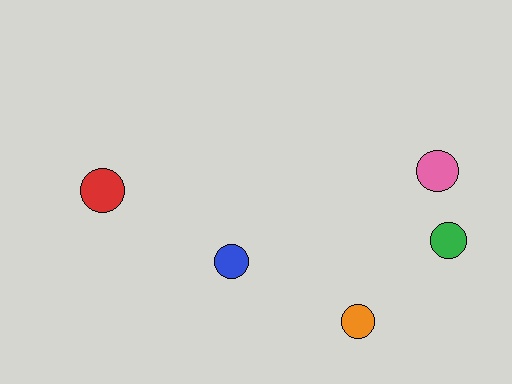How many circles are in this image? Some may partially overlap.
There are 5 circles.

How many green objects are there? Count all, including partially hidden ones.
There is 1 green object.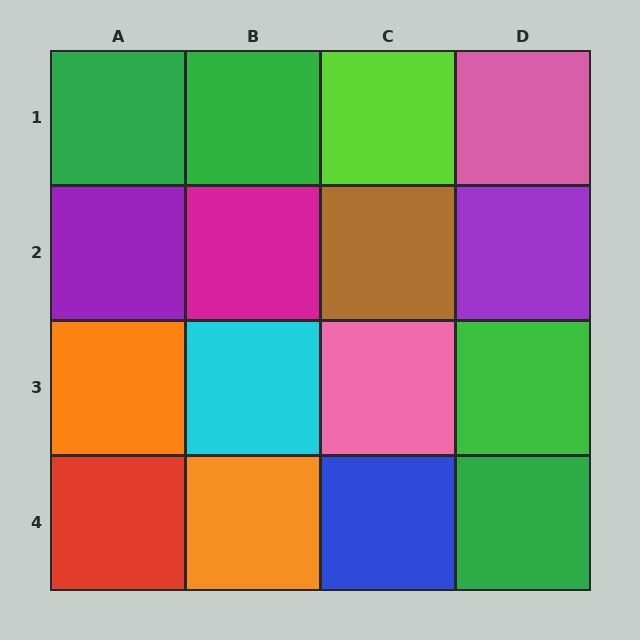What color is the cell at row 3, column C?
Pink.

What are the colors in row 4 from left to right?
Red, orange, blue, green.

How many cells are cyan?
1 cell is cyan.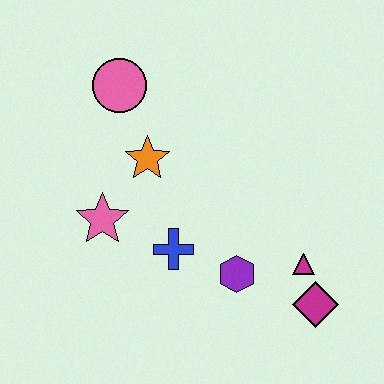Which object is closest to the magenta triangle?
The magenta diamond is closest to the magenta triangle.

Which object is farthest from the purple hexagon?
The pink circle is farthest from the purple hexagon.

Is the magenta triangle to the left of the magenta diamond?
Yes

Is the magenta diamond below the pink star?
Yes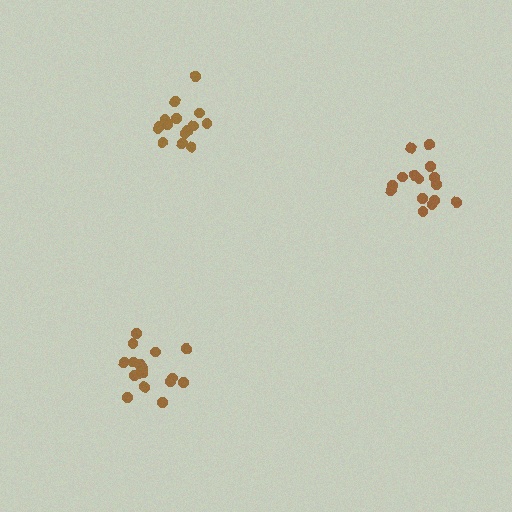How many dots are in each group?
Group 1: 18 dots, Group 2: 16 dots, Group 3: 15 dots (49 total).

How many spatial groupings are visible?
There are 3 spatial groupings.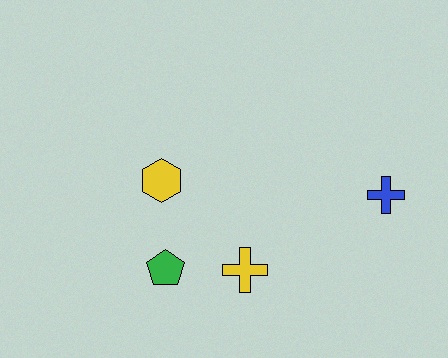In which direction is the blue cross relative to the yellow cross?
The blue cross is to the right of the yellow cross.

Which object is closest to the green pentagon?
The yellow cross is closest to the green pentagon.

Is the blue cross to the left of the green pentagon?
No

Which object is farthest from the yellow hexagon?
The blue cross is farthest from the yellow hexagon.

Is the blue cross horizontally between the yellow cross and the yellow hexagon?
No